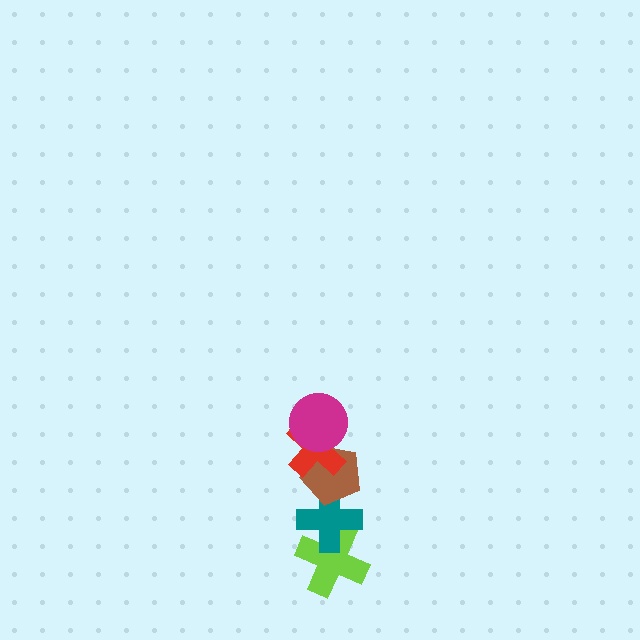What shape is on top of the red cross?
The magenta circle is on top of the red cross.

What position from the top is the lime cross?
The lime cross is 5th from the top.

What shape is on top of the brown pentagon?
The red cross is on top of the brown pentagon.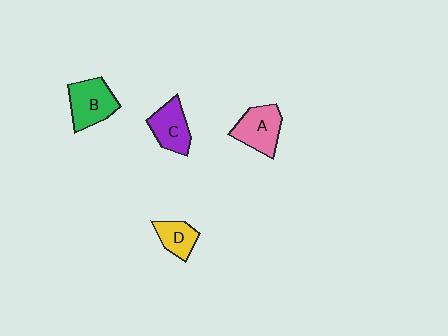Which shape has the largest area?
Shape B (green).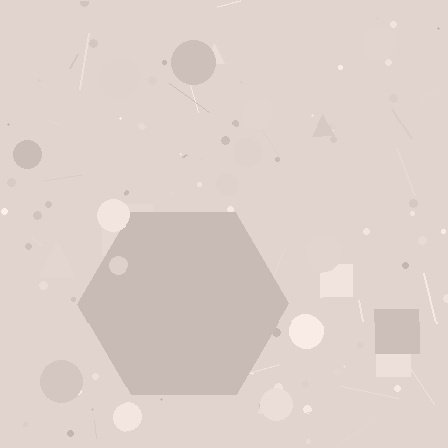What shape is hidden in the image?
A hexagon is hidden in the image.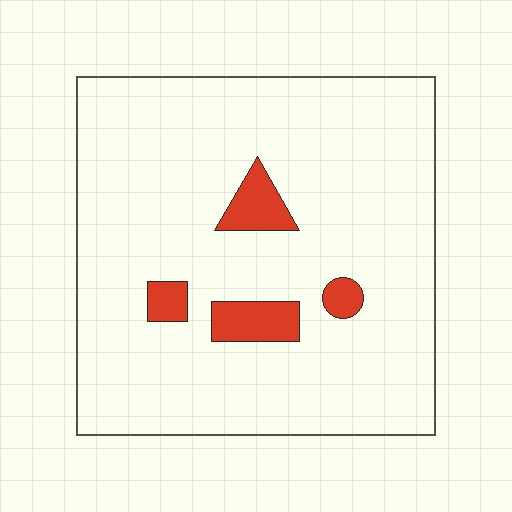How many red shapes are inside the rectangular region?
4.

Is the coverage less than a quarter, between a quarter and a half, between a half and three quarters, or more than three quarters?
Less than a quarter.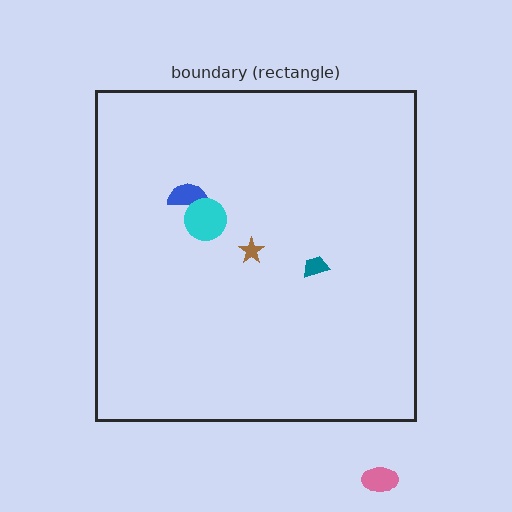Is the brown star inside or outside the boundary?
Inside.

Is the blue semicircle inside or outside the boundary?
Inside.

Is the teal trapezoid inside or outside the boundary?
Inside.